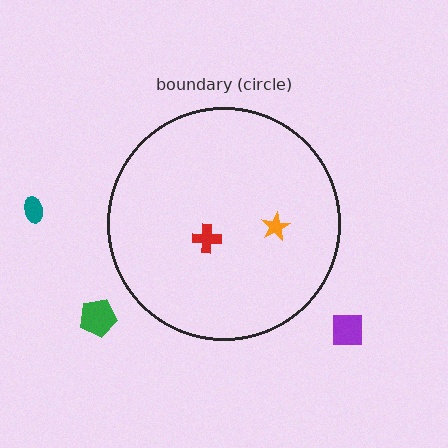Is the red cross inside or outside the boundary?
Inside.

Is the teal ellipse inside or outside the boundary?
Outside.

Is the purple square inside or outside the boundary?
Outside.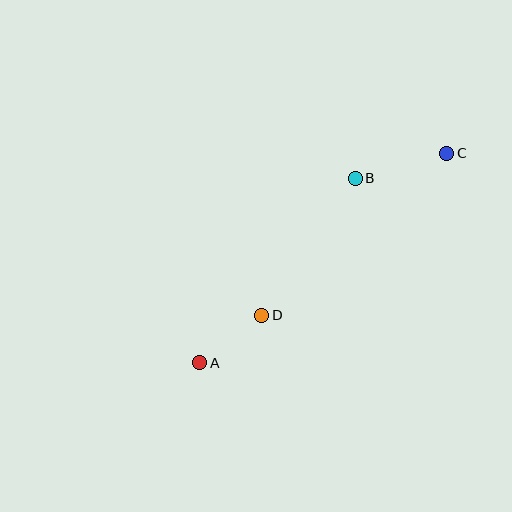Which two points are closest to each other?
Points A and D are closest to each other.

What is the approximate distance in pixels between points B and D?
The distance between B and D is approximately 166 pixels.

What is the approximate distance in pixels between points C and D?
The distance between C and D is approximately 246 pixels.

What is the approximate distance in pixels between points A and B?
The distance between A and B is approximately 241 pixels.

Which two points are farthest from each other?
Points A and C are farthest from each other.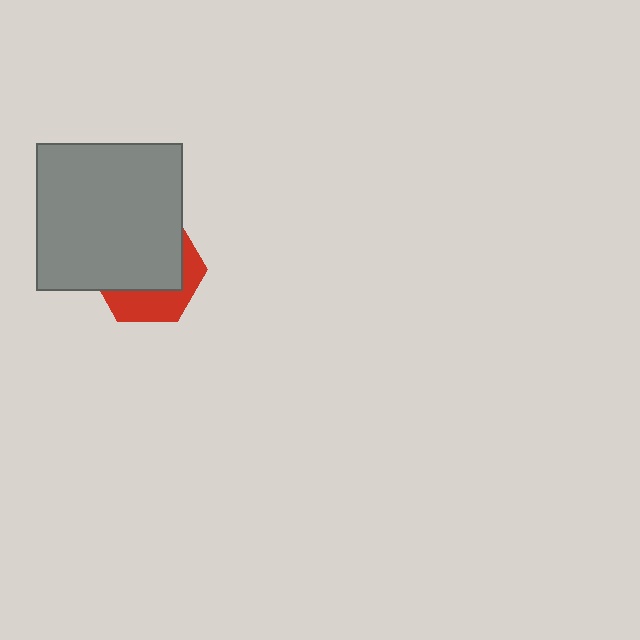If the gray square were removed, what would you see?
You would see the complete red hexagon.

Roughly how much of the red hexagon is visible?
A small part of it is visible (roughly 35%).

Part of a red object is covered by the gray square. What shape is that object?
It is a hexagon.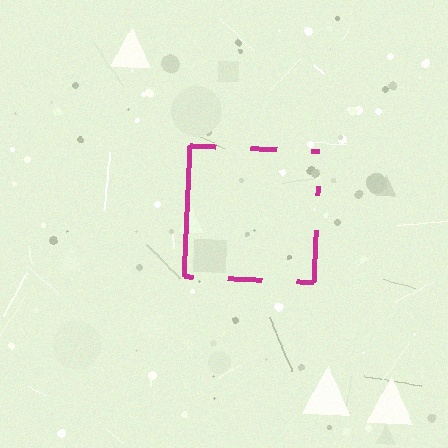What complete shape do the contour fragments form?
The contour fragments form a square.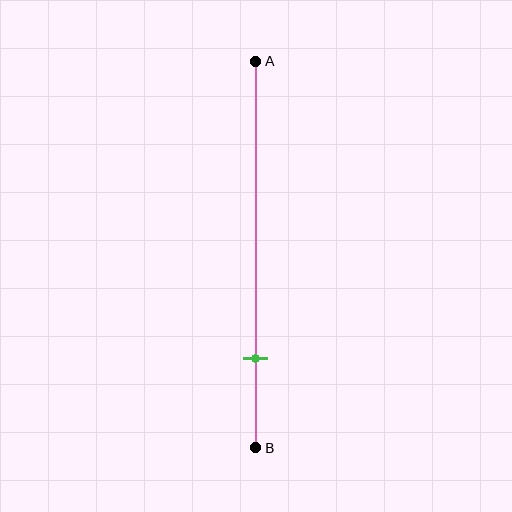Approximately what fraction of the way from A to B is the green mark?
The green mark is approximately 75% of the way from A to B.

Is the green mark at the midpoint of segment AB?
No, the mark is at about 75% from A, not at the 50% midpoint.